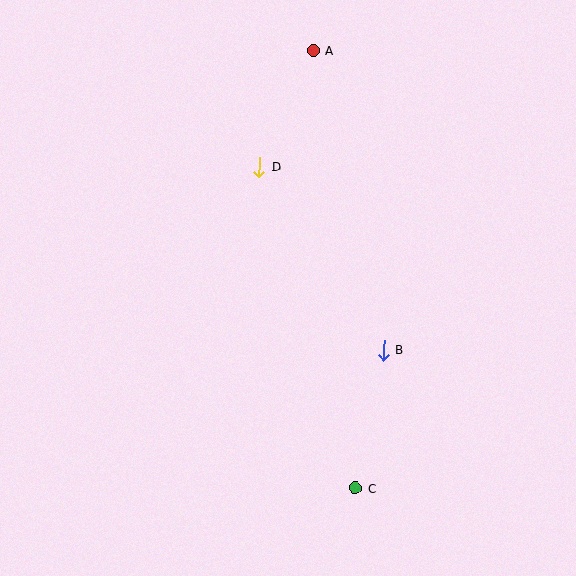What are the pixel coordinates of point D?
Point D is at (259, 167).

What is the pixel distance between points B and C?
The distance between B and C is 141 pixels.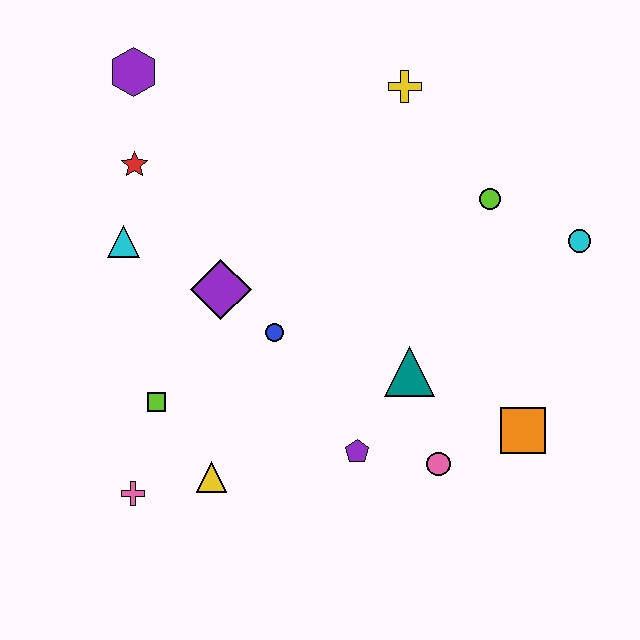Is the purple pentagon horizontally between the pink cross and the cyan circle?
Yes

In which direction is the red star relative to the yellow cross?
The red star is to the left of the yellow cross.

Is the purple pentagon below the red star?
Yes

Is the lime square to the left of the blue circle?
Yes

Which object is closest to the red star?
The cyan triangle is closest to the red star.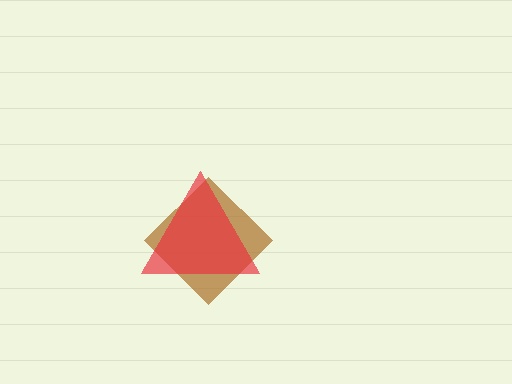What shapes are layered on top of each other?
The layered shapes are: a brown diamond, a red triangle.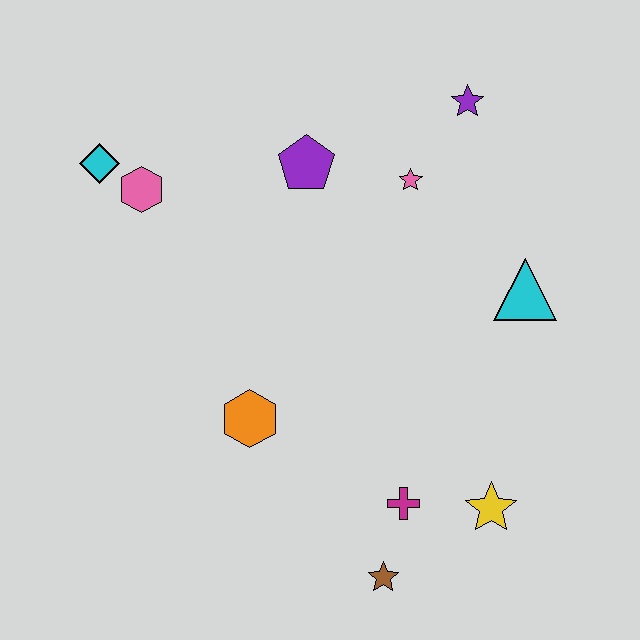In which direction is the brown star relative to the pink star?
The brown star is below the pink star.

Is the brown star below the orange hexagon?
Yes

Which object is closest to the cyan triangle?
The pink star is closest to the cyan triangle.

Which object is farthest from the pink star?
The brown star is farthest from the pink star.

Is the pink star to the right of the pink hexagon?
Yes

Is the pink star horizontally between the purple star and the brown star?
Yes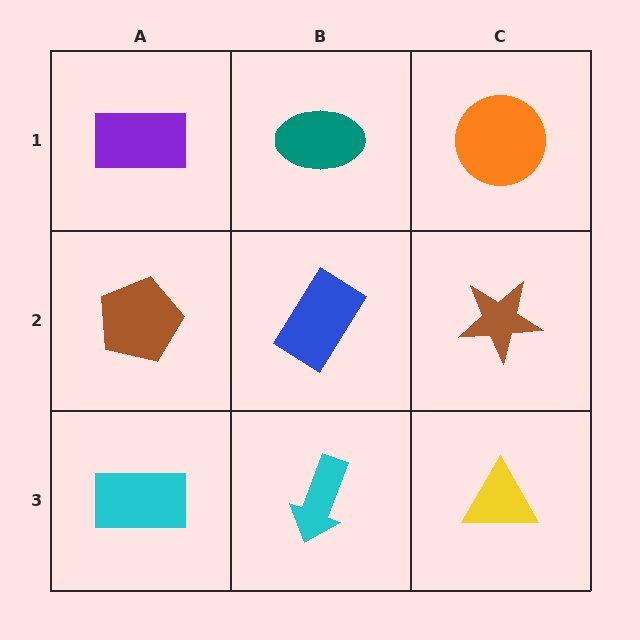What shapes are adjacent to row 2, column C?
An orange circle (row 1, column C), a yellow triangle (row 3, column C), a blue rectangle (row 2, column B).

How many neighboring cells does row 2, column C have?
3.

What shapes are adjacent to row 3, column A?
A brown pentagon (row 2, column A), a cyan arrow (row 3, column B).